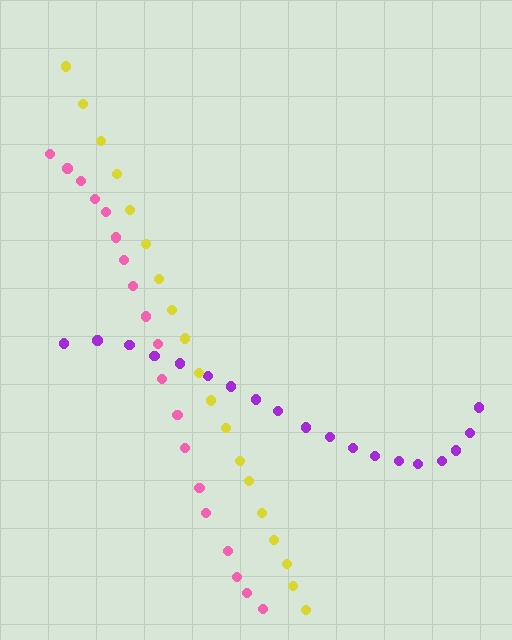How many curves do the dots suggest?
There are 3 distinct paths.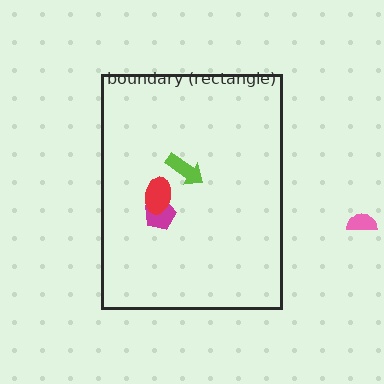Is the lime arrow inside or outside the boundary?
Inside.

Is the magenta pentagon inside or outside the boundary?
Inside.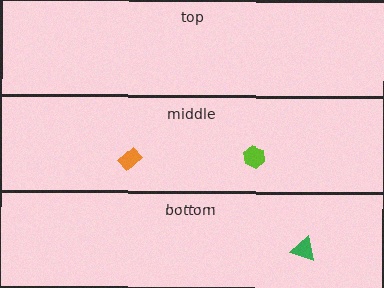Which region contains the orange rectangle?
The middle region.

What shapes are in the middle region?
The lime hexagon, the orange rectangle.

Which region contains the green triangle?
The bottom region.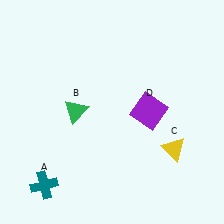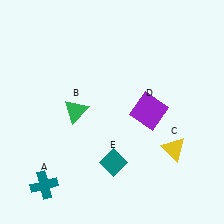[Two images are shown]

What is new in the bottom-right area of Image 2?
A teal diamond (E) was added in the bottom-right area of Image 2.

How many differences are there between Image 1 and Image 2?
There is 1 difference between the two images.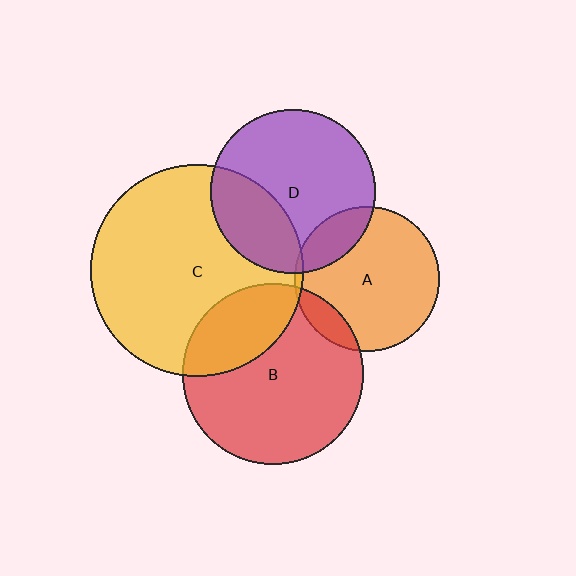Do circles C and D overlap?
Yes.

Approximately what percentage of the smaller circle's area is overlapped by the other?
Approximately 30%.